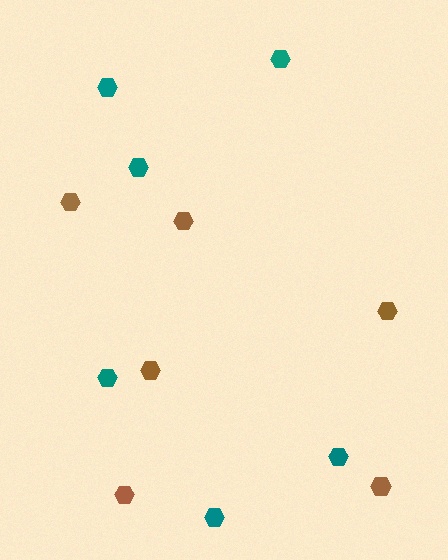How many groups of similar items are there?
There are 2 groups: one group of teal hexagons (6) and one group of brown hexagons (6).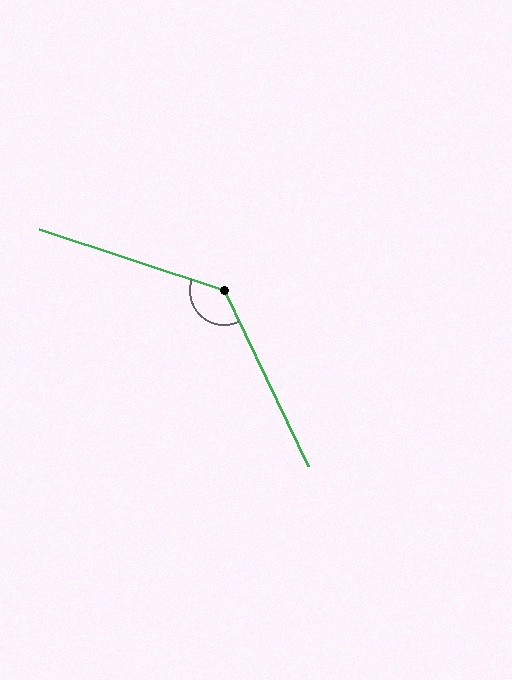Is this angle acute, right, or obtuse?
It is obtuse.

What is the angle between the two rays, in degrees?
Approximately 134 degrees.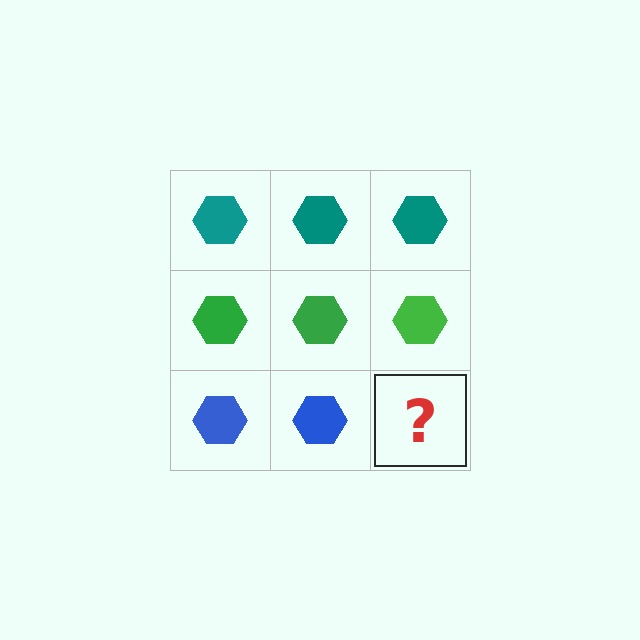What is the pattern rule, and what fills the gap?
The rule is that each row has a consistent color. The gap should be filled with a blue hexagon.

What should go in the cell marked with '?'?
The missing cell should contain a blue hexagon.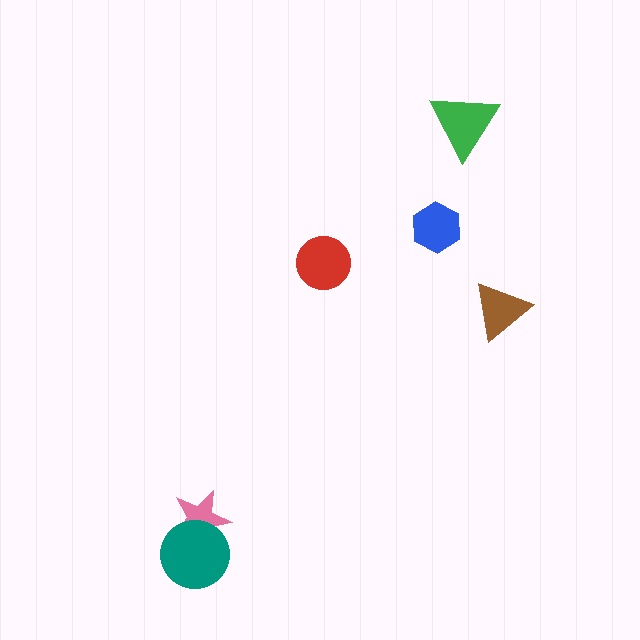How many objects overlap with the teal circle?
1 object overlaps with the teal circle.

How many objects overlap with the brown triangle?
0 objects overlap with the brown triangle.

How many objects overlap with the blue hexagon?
0 objects overlap with the blue hexagon.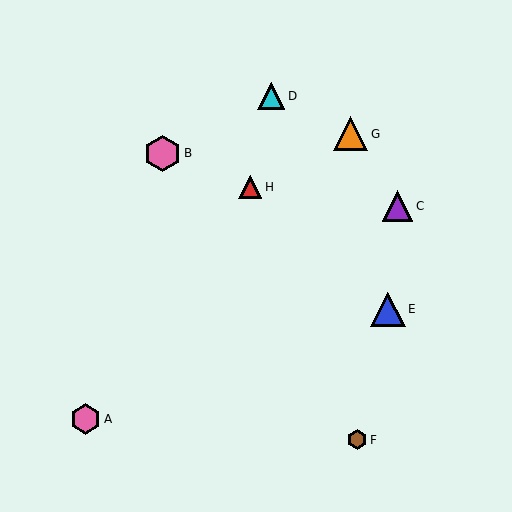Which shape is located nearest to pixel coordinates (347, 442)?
The brown hexagon (labeled F) at (357, 440) is nearest to that location.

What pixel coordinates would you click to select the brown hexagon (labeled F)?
Click at (357, 440) to select the brown hexagon F.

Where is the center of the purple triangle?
The center of the purple triangle is at (398, 206).